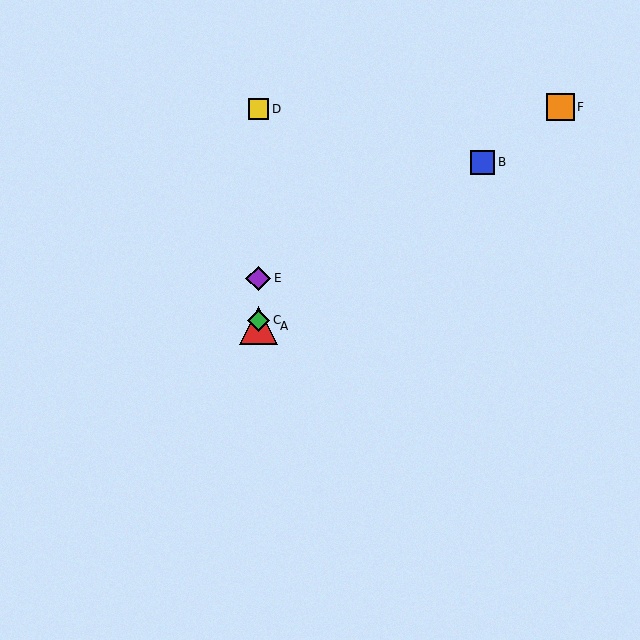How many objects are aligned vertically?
4 objects (A, C, D, E) are aligned vertically.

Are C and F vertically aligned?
No, C is at x≈258 and F is at x≈560.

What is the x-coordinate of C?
Object C is at x≈258.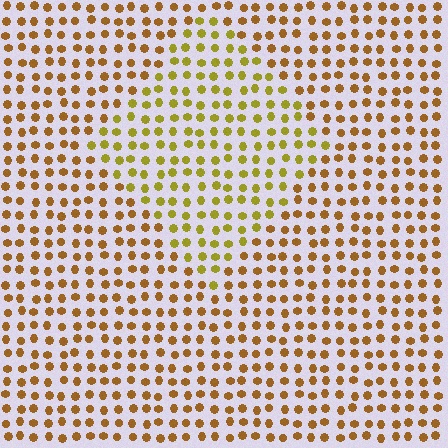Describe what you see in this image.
The image is filled with small brown elements in a uniform arrangement. A diamond-shaped region is visible where the elements are tinted to a slightly different hue, forming a subtle color boundary.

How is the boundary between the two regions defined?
The boundary is defined purely by a slight shift in hue (about 28 degrees). Spacing, size, and orientation are identical on both sides.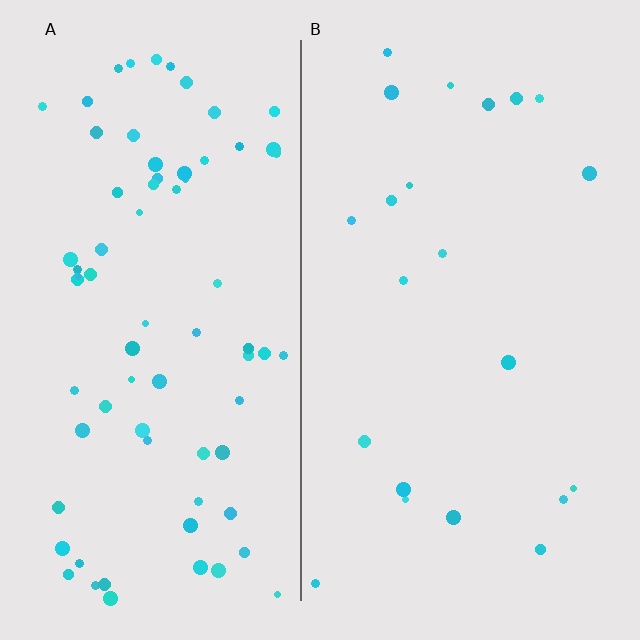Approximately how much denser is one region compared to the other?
Approximately 3.4× — region A over region B.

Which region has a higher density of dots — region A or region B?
A (the left).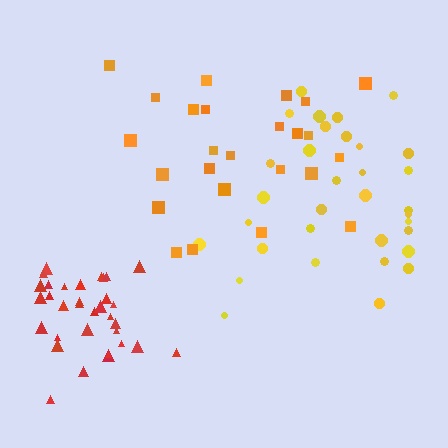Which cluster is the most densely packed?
Red.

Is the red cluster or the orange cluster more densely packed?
Red.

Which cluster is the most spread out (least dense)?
Yellow.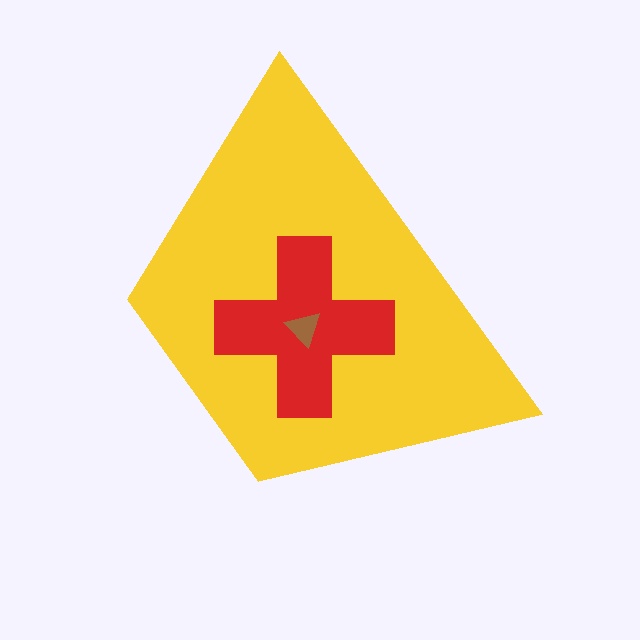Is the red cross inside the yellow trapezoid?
Yes.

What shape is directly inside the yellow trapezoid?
The red cross.